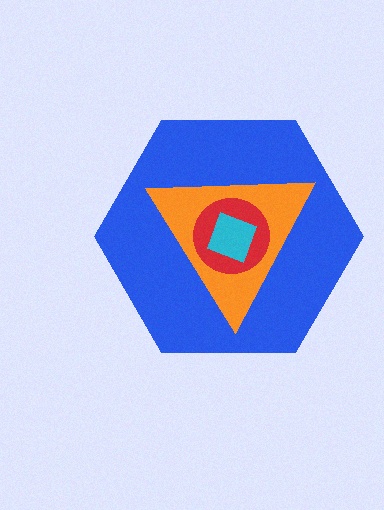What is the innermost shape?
The cyan square.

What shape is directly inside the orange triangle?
The red circle.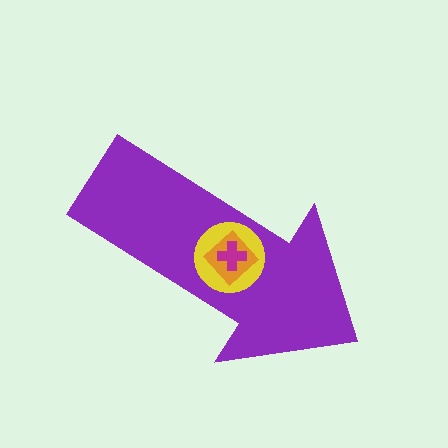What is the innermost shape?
The magenta cross.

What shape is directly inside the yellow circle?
The orange diamond.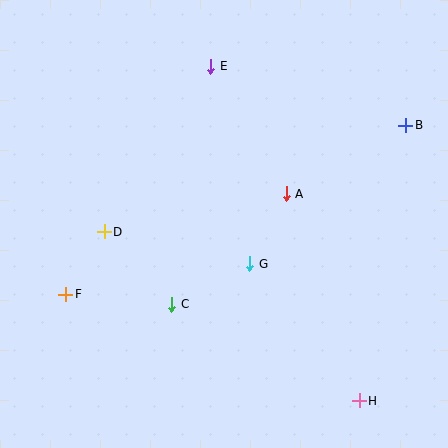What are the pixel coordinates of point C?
Point C is at (172, 304).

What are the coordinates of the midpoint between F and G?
The midpoint between F and G is at (158, 279).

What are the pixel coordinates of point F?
Point F is at (66, 294).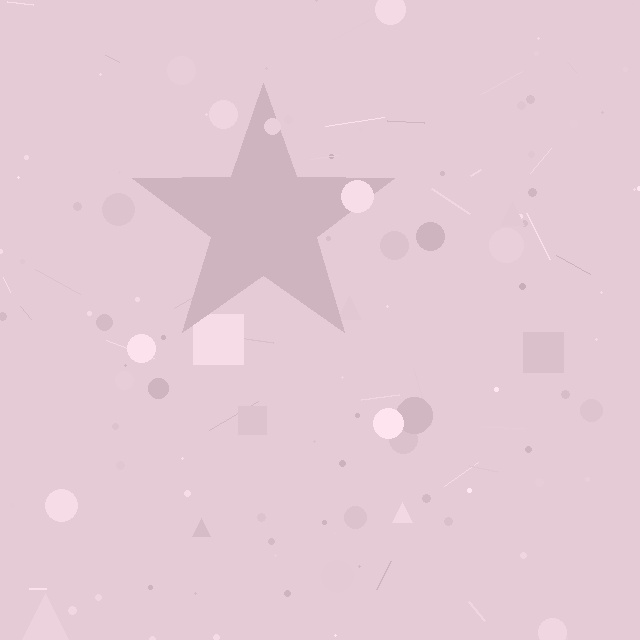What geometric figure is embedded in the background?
A star is embedded in the background.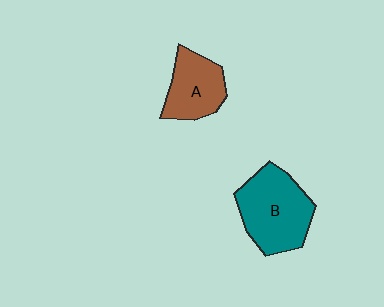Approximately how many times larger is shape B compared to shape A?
Approximately 1.5 times.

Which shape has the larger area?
Shape B (teal).